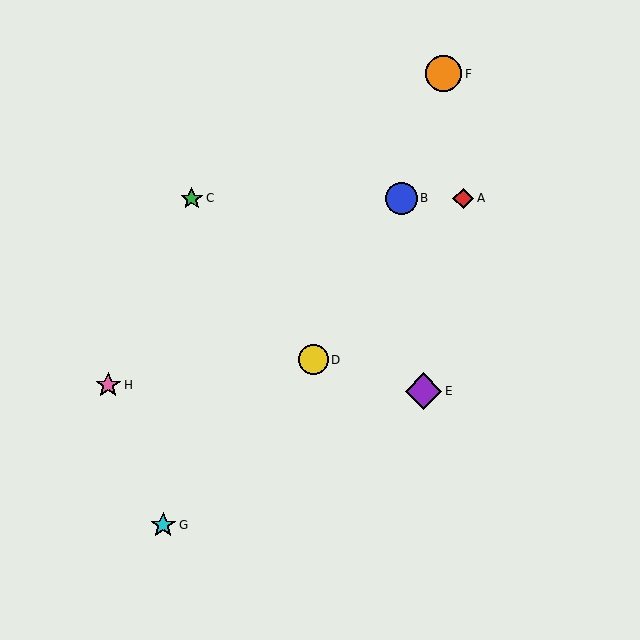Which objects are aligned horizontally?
Objects A, B, C are aligned horizontally.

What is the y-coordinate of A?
Object A is at y≈199.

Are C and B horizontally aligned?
Yes, both are at y≈199.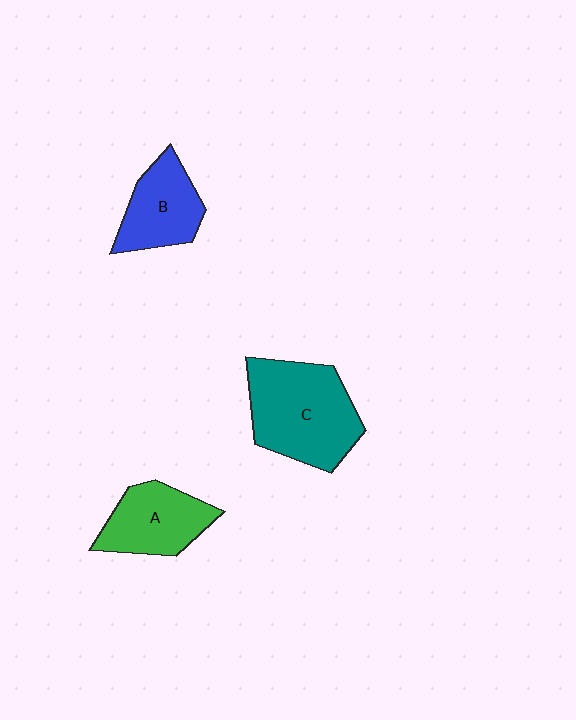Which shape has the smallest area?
Shape B (blue).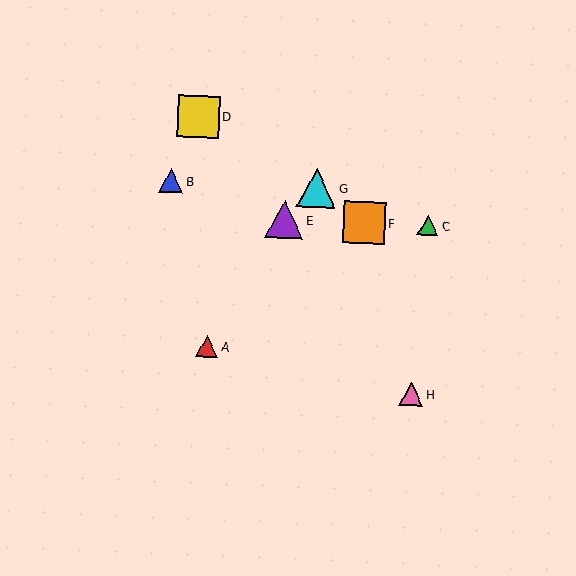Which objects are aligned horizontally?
Objects C, E, F are aligned horizontally.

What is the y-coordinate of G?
Object G is at y≈188.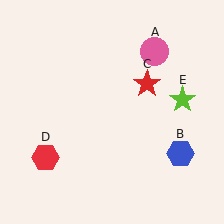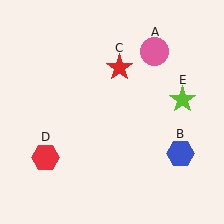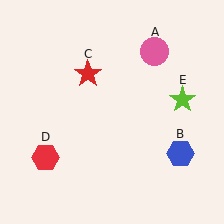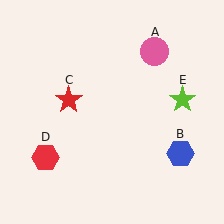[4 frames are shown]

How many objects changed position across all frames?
1 object changed position: red star (object C).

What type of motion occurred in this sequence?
The red star (object C) rotated counterclockwise around the center of the scene.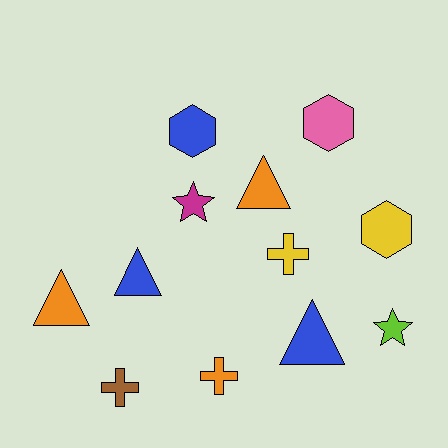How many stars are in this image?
There are 2 stars.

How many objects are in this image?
There are 12 objects.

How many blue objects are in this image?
There are 3 blue objects.